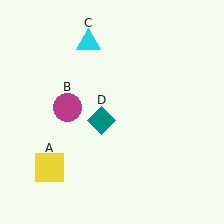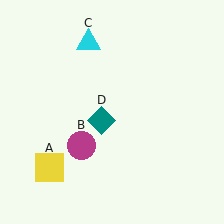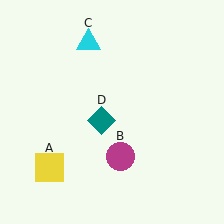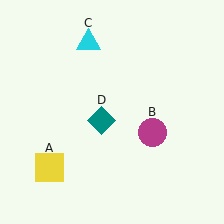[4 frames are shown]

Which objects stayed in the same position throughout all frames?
Yellow square (object A) and cyan triangle (object C) and teal diamond (object D) remained stationary.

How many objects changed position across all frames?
1 object changed position: magenta circle (object B).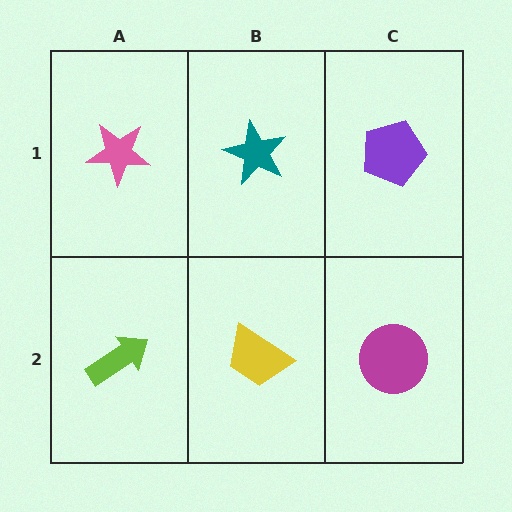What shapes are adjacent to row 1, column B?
A yellow trapezoid (row 2, column B), a pink star (row 1, column A), a purple pentagon (row 1, column C).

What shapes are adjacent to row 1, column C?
A magenta circle (row 2, column C), a teal star (row 1, column B).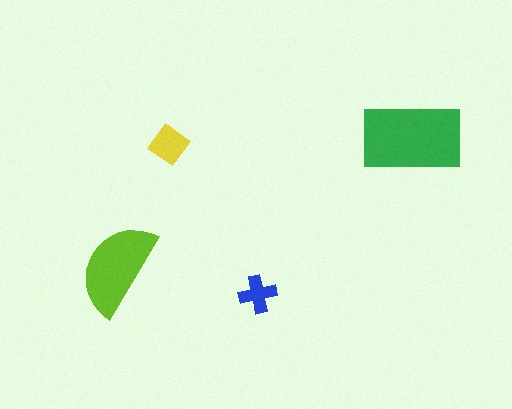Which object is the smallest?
The blue cross.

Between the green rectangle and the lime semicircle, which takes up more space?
The green rectangle.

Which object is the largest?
The green rectangle.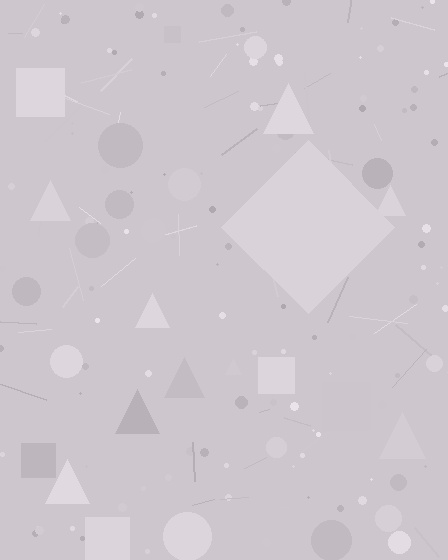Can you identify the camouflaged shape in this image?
The camouflaged shape is a diamond.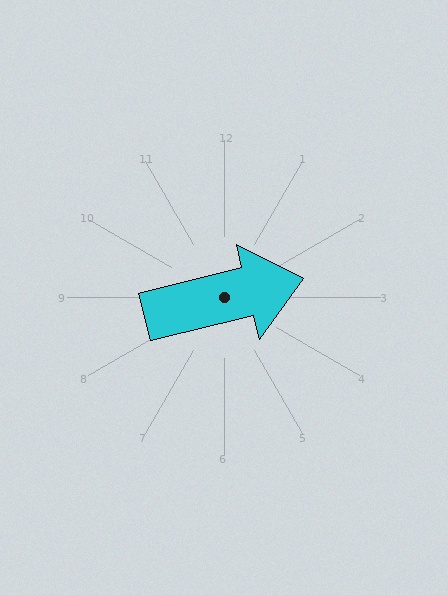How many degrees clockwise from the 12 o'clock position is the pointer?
Approximately 76 degrees.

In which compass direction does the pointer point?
East.